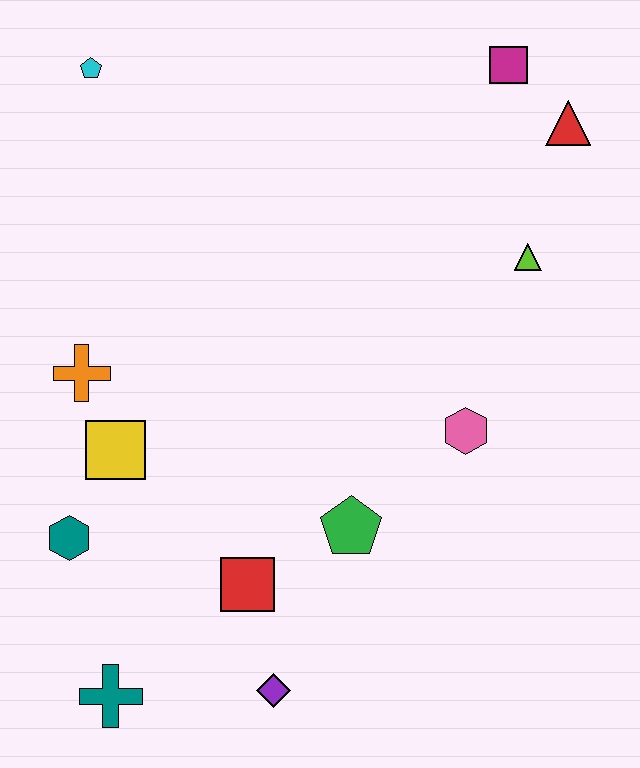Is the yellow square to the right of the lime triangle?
No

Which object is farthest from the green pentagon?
The cyan pentagon is farthest from the green pentagon.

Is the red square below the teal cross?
No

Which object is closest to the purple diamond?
The red square is closest to the purple diamond.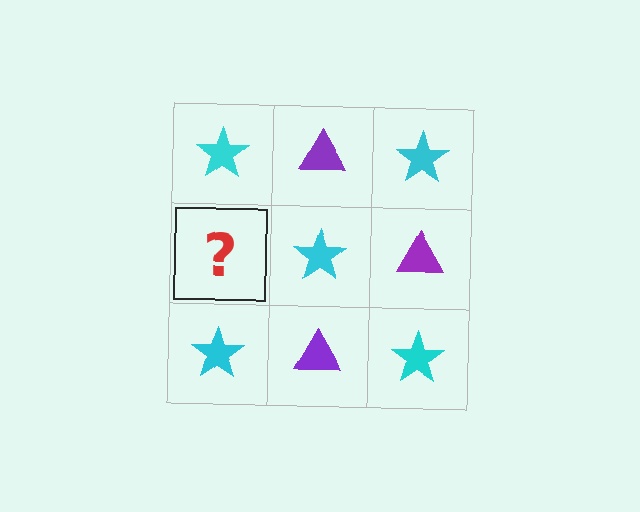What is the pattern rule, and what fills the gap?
The rule is that it alternates cyan star and purple triangle in a checkerboard pattern. The gap should be filled with a purple triangle.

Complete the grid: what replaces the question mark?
The question mark should be replaced with a purple triangle.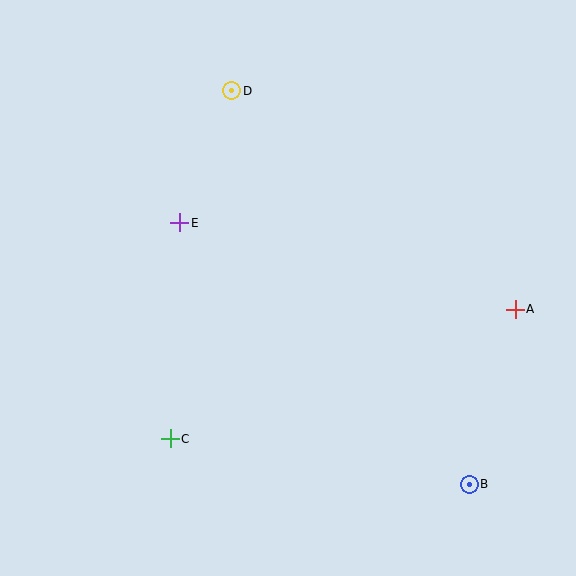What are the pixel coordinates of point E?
Point E is at (180, 223).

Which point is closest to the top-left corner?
Point D is closest to the top-left corner.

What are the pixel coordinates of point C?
Point C is at (170, 439).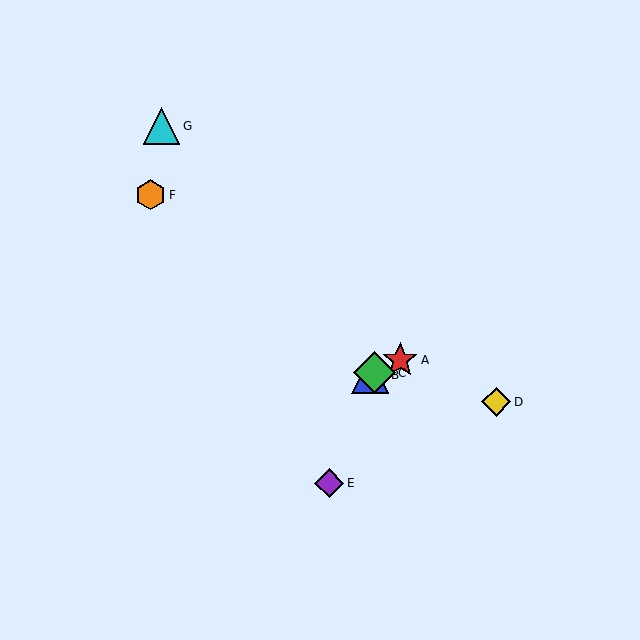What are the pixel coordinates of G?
Object G is at (162, 126).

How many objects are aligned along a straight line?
3 objects (A, B, C) are aligned along a straight line.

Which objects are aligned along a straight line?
Objects A, B, C are aligned along a straight line.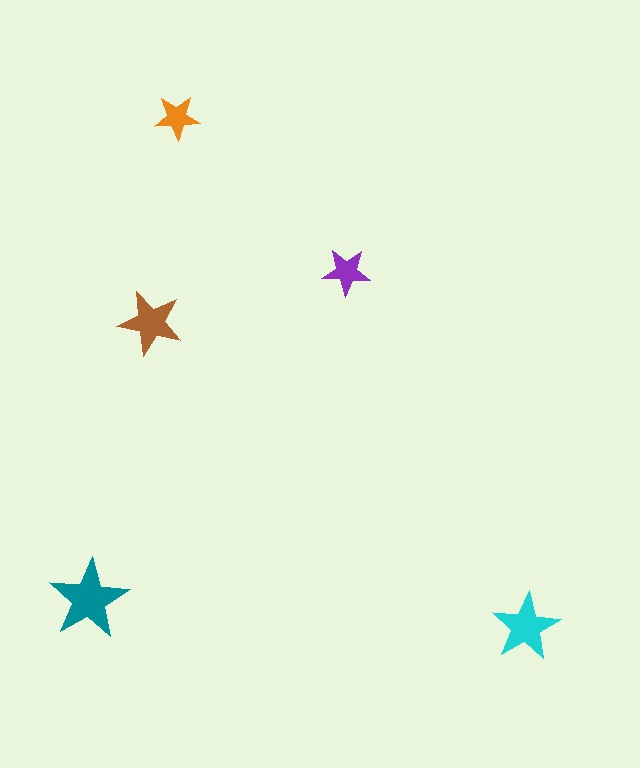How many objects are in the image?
There are 5 objects in the image.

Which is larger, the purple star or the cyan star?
The cyan one.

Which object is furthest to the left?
The teal star is leftmost.